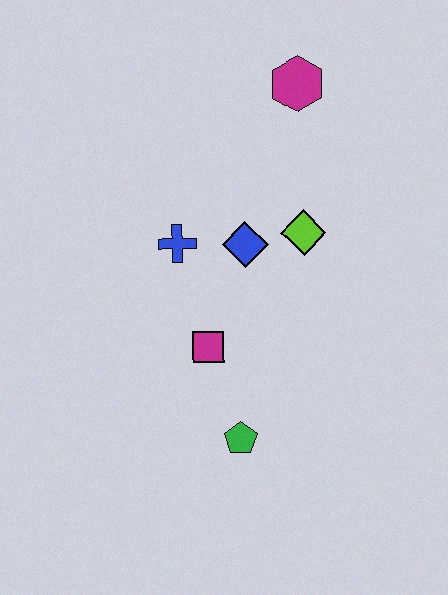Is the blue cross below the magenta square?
No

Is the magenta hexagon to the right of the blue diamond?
Yes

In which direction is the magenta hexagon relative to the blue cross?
The magenta hexagon is above the blue cross.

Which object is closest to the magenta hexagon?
The lime diamond is closest to the magenta hexagon.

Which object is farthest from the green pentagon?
The magenta hexagon is farthest from the green pentagon.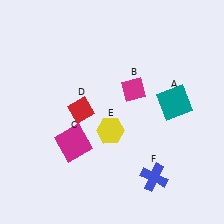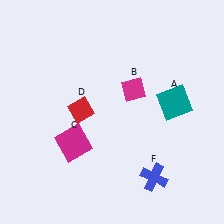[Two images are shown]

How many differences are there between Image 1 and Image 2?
There is 1 difference between the two images.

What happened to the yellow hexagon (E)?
The yellow hexagon (E) was removed in Image 2. It was in the bottom-left area of Image 1.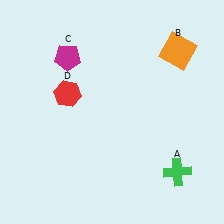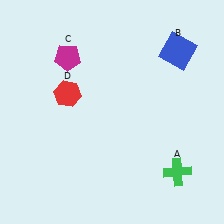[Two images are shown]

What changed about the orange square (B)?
In Image 1, B is orange. In Image 2, it changed to blue.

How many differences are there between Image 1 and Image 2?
There is 1 difference between the two images.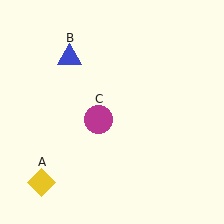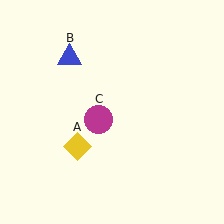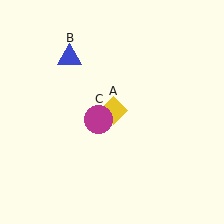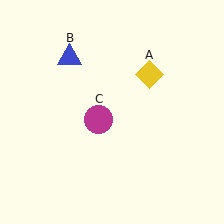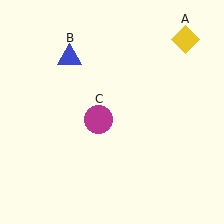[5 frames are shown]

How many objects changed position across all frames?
1 object changed position: yellow diamond (object A).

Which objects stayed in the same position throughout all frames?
Blue triangle (object B) and magenta circle (object C) remained stationary.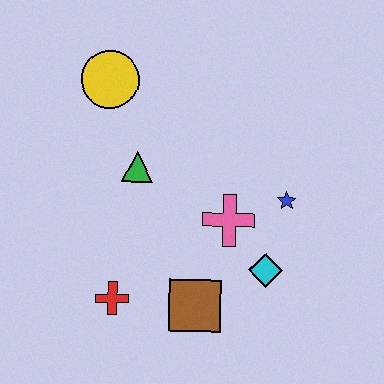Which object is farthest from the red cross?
The yellow circle is farthest from the red cross.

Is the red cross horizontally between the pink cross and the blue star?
No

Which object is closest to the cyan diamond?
The pink cross is closest to the cyan diamond.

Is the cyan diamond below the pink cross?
Yes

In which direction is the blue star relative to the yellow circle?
The blue star is to the right of the yellow circle.